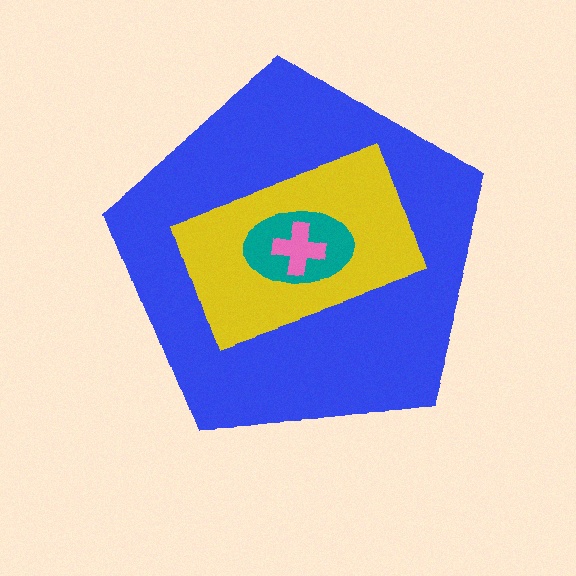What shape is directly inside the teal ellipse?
The pink cross.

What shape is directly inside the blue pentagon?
The yellow rectangle.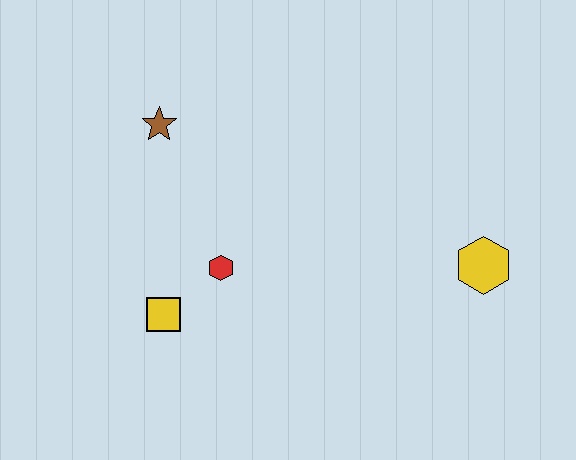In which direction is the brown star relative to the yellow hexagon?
The brown star is to the left of the yellow hexagon.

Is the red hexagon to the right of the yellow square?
Yes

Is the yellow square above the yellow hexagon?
No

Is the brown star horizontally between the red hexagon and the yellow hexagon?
No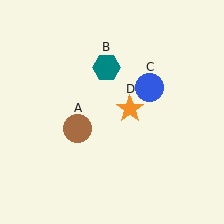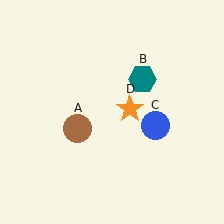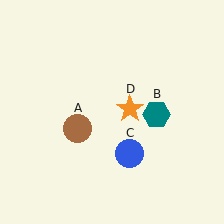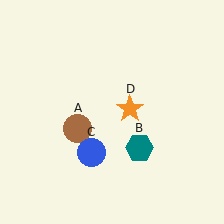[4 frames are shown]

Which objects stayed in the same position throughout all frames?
Brown circle (object A) and orange star (object D) remained stationary.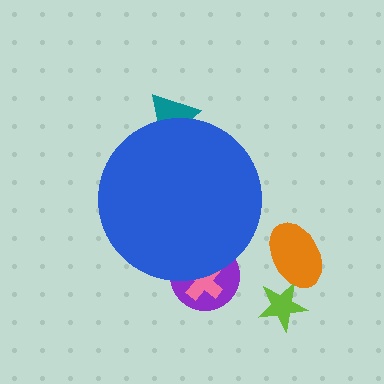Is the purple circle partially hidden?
Yes, the purple circle is partially hidden behind the blue circle.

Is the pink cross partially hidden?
Yes, the pink cross is partially hidden behind the blue circle.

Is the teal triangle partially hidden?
Yes, the teal triangle is partially hidden behind the blue circle.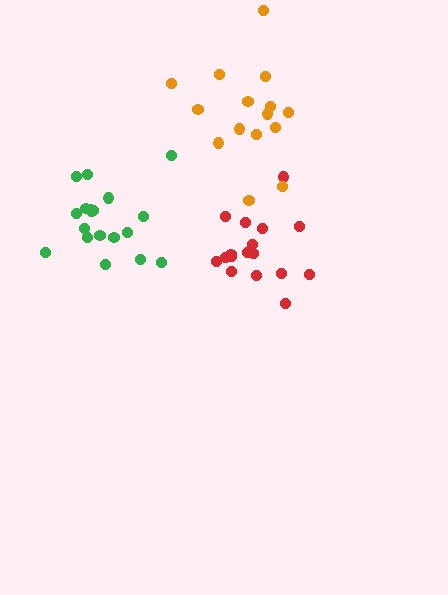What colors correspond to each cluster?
The clusters are colored: red, orange, green.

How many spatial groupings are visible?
There are 3 spatial groupings.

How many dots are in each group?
Group 1: 17 dots, Group 2: 15 dots, Group 3: 19 dots (51 total).